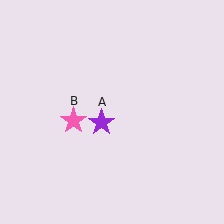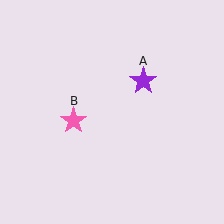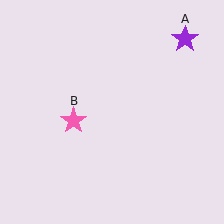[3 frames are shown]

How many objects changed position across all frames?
1 object changed position: purple star (object A).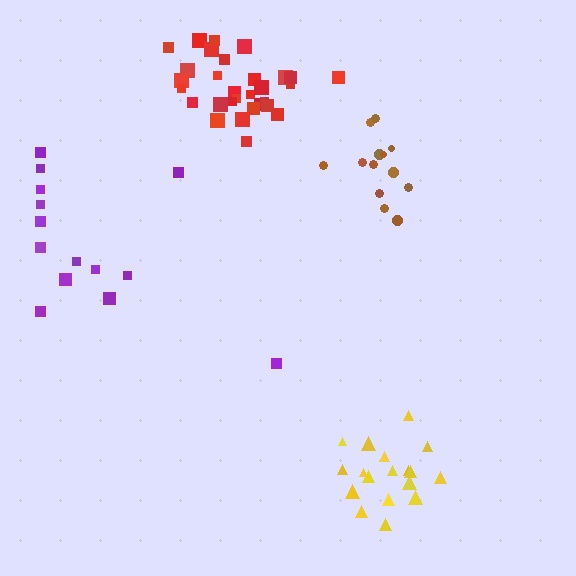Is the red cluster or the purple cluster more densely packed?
Red.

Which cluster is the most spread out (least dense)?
Purple.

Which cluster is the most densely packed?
Brown.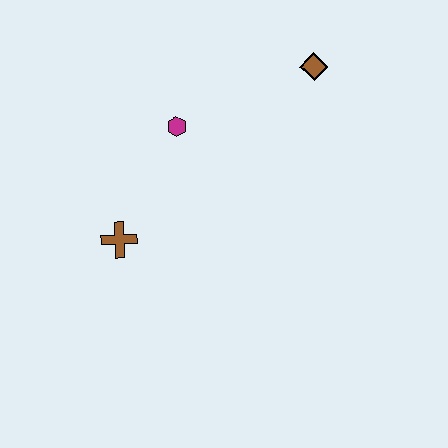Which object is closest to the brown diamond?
The magenta hexagon is closest to the brown diamond.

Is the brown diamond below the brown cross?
No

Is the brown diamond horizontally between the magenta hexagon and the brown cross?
No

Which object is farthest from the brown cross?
The brown diamond is farthest from the brown cross.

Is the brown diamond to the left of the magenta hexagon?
No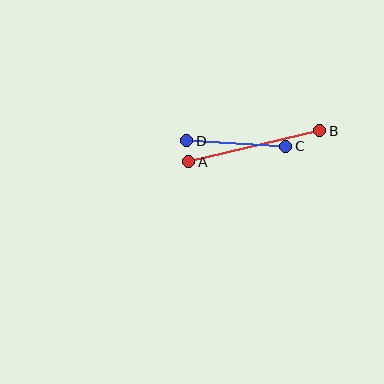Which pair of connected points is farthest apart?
Points A and B are farthest apart.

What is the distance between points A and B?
The distance is approximately 134 pixels.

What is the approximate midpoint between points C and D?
The midpoint is at approximately (236, 143) pixels.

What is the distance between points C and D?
The distance is approximately 99 pixels.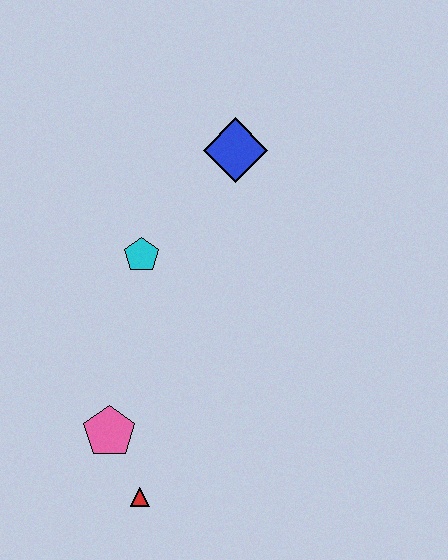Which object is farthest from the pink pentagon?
The blue diamond is farthest from the pink pentagon.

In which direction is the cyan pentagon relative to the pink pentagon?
The cyan pentagon is above the pink pentagon.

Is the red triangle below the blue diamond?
Yes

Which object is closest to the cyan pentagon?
The blue diamond is closest to the cyan pentagon.